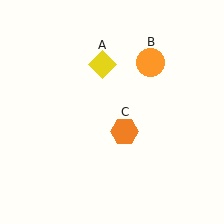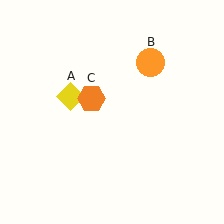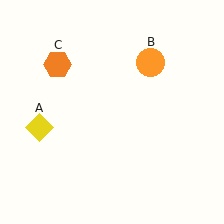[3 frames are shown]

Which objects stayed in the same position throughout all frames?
Orange circle (object B) remained stationary.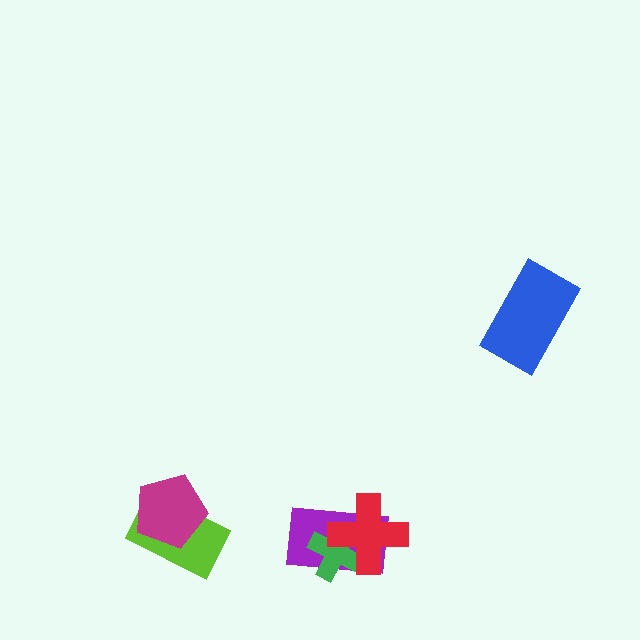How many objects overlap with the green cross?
2 objects overlap with the green cross.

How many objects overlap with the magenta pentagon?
1 object overlaps with the magenta pentagon.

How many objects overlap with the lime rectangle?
1 object overlaps with the lime rectangle.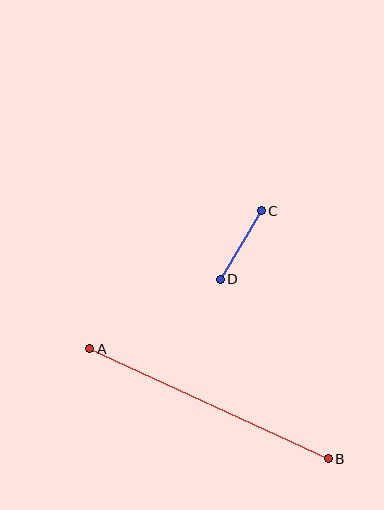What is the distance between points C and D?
The distance is approximately 80 pixels.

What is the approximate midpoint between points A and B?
The midpoint is at approximately (209, 404) pixels.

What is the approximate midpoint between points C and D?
The midpoint is at approximately (241, 245) pixels.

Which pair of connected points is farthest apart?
Points A and B are farthest apart.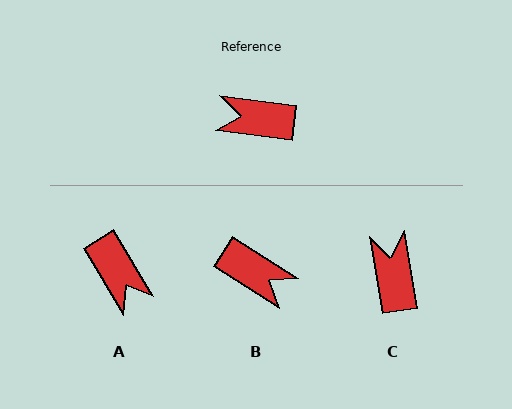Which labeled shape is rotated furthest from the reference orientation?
B, about 154 degrees away.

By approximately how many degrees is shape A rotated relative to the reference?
Approximately 128 degrees counter-clockwise.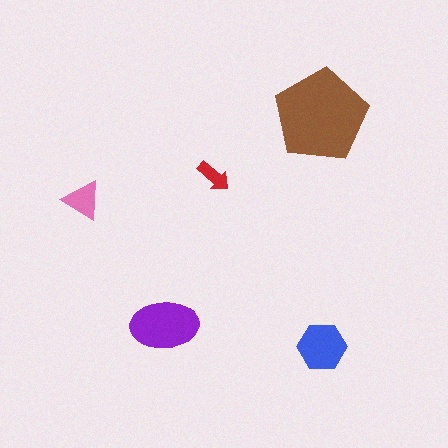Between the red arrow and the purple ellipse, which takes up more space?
The purple ellipse.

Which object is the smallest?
The red arrow.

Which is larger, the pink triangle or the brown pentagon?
The brown pentagon.